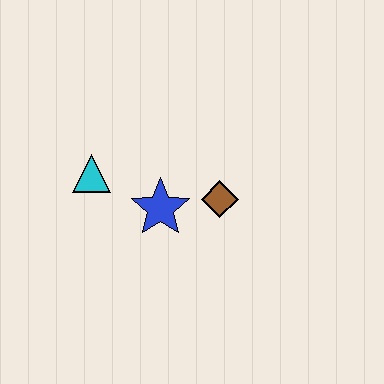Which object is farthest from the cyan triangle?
The brown diamond is farthest from the cyan triangle.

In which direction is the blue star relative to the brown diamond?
The blue star is to the left of the brown diamond.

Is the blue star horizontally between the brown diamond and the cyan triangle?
Yes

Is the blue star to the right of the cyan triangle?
Yes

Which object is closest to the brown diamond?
The blue star is closest to the brown diamond.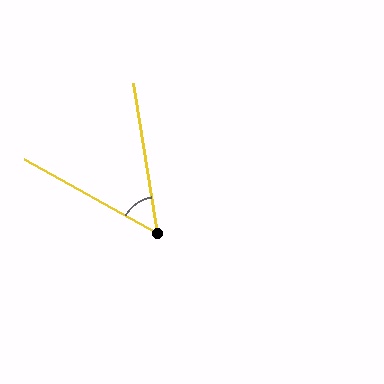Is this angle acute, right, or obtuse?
It is acute.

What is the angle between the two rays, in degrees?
Approximately 52 degrees.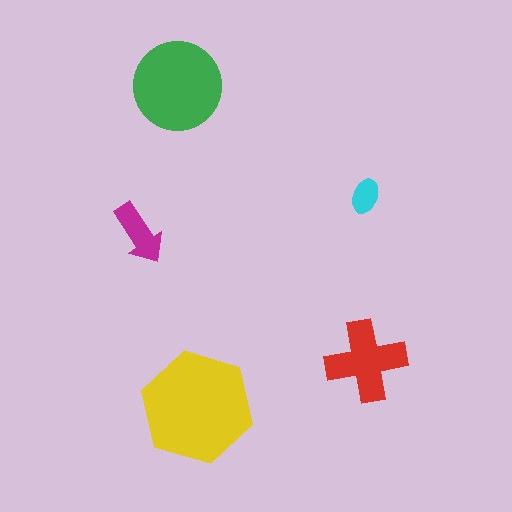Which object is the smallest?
The cyan ellipse.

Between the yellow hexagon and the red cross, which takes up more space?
The yellow hexagon.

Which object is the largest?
The yellow hexagon.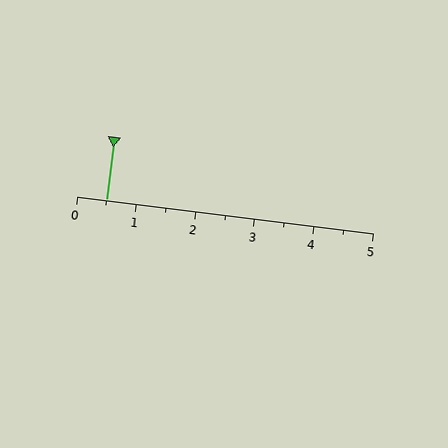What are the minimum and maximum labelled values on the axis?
The axis runs from 0 to 5.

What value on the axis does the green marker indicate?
The marker indicates approximately 0.5.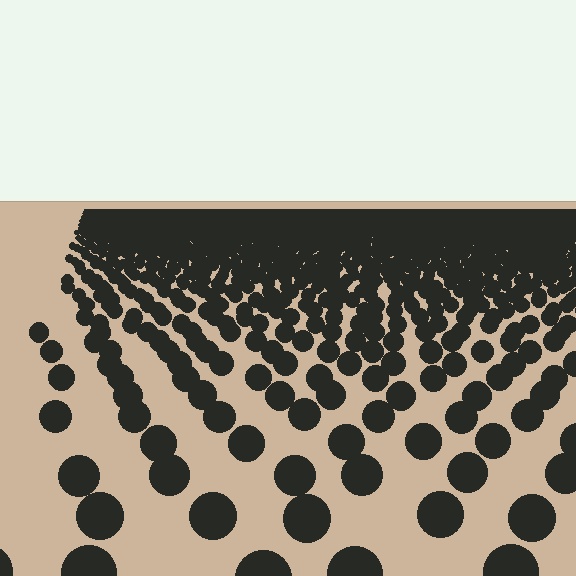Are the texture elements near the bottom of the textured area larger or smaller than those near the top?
Larger. Near the bottom, elements are closer to the viewer and appear at a bigger on-screen size.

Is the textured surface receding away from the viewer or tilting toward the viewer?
The surface is receding away from the viewer. Texture elements get smaller and denser toward the top.